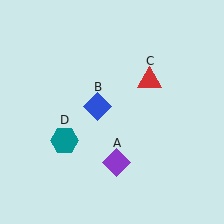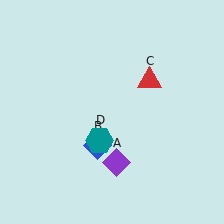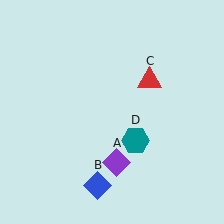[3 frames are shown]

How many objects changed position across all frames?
2 objects changed position: blue diamond (object B), teal hexagon (object D).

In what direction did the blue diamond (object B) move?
The blue diamond (object B) moved down.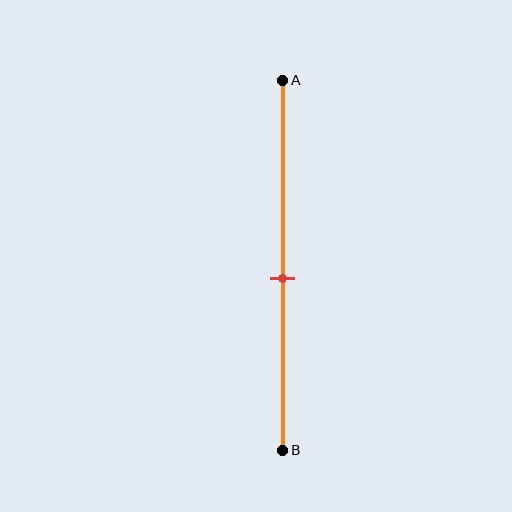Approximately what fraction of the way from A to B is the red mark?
The red mark is approximately 55% of the way from A to B.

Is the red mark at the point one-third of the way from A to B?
No, the mark is at about 55% from A, not at the 33% one-third point.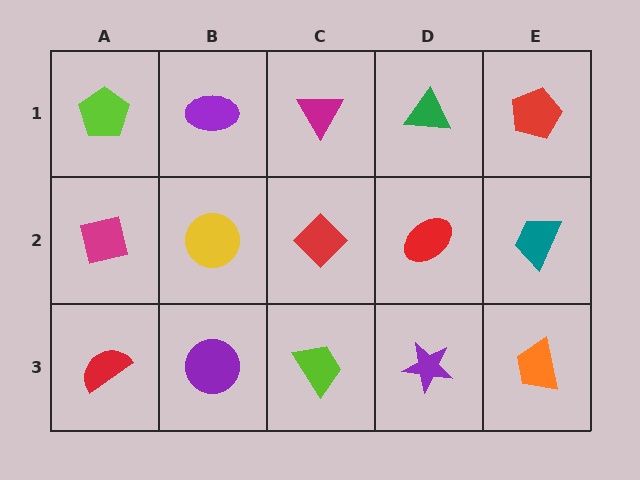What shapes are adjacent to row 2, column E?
A red pentagon (row 1, column E), an orange trapezoid (row 3, column E), a red ellipse (row 2, column D).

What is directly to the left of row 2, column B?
A magenta square.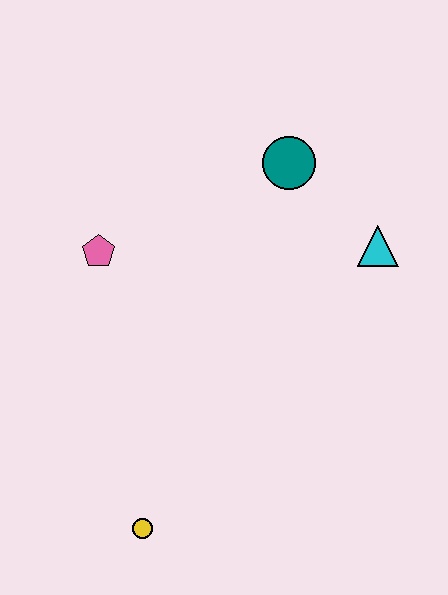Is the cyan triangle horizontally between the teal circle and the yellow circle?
No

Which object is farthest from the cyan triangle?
The yellow circle is farthest from the cyan triangle.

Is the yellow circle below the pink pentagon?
Yes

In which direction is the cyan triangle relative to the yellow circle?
The cyan triangle is above the yellow circle.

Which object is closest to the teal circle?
The cyan triangle is closest to the teal circle.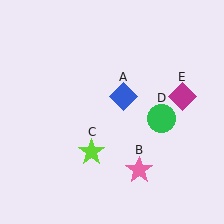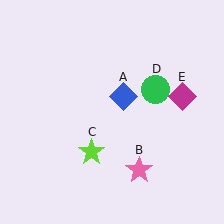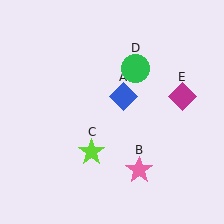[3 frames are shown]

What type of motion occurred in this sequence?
The green circle (object D) rotated counterclockwise around the center of the scene.